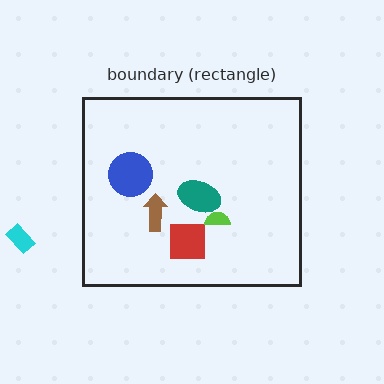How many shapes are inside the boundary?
5 inside, 1 outside.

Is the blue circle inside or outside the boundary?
Inside.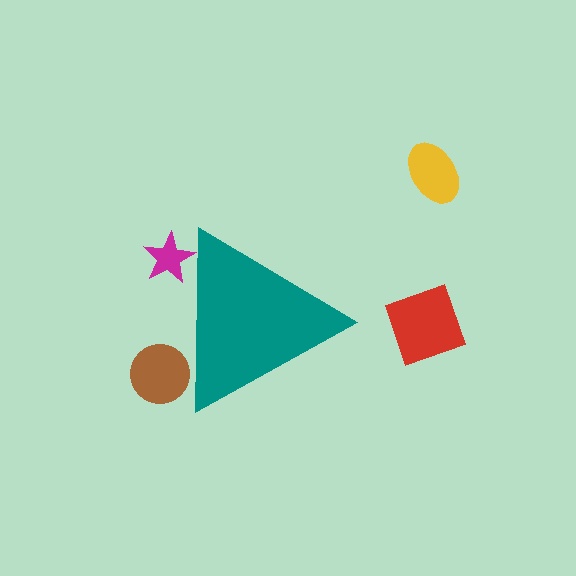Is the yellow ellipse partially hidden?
No, the yellow ellipse is fully visible.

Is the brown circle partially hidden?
Yes, the brown circle is partially hidden behind the teal triangle.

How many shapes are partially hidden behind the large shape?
2 shapes are partially hidden.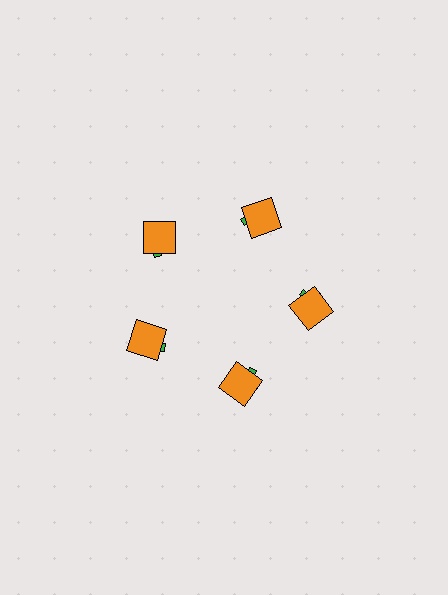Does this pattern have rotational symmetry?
Yes, this pattern has 5-fold rotational symmetry. It looks the same after rotating 72 degrees around the center.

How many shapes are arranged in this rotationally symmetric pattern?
There are 10 shapes, arranged in 5 groups of 2.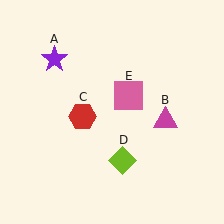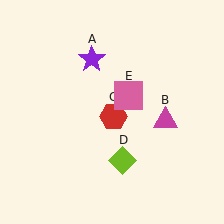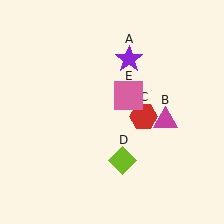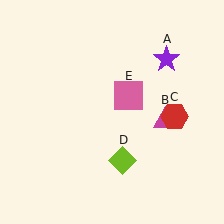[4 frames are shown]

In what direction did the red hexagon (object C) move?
The red hexagon (object C) moved right.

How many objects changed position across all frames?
2 objects changed position: purple star (object A), red hexagon (object C).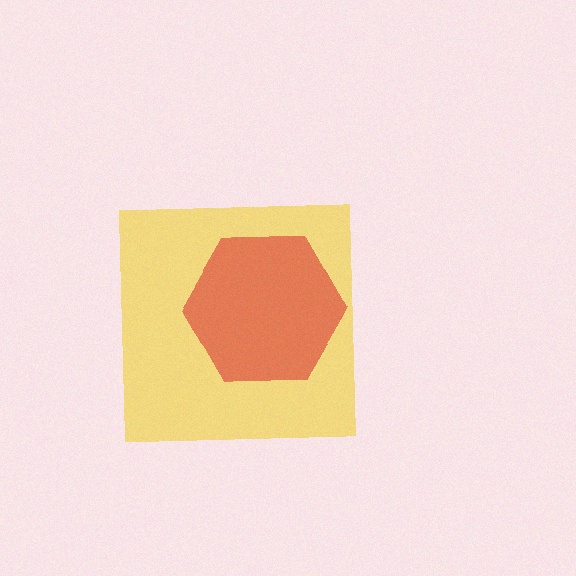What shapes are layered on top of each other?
The layered shapes are: a yellow square, a red hexagon.